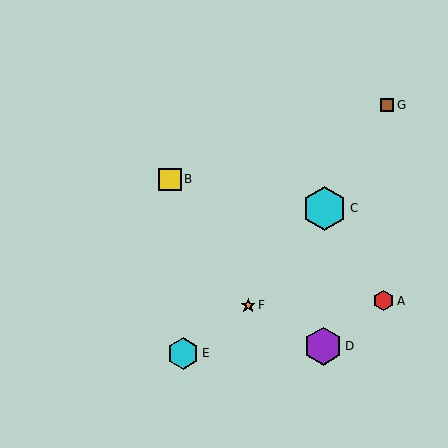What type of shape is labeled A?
Shape A is a red hexagon.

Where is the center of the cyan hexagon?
The center of the cyan hexagon is at (325, 208).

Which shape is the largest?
The cyan hexagon (labeled C) is the largest.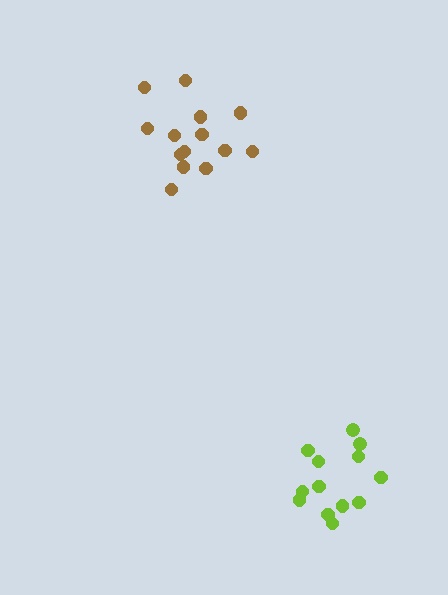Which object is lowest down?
The lime cluster is bottommost.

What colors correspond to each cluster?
The clusters are colored: brown, lime.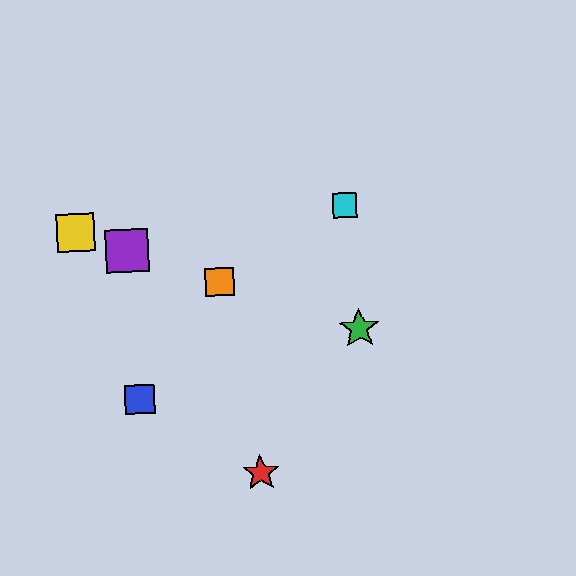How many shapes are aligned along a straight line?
4 shapes (the green star, the yellow square, the purple square, the orange square) are aligned along a straight line.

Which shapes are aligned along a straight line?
The green star, the yellow square, the purple square, the orange square are aligned along a straight line.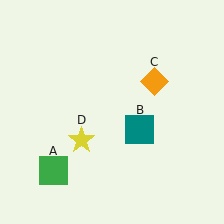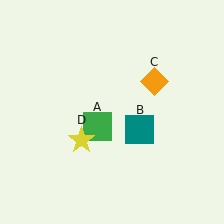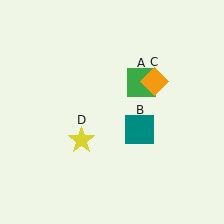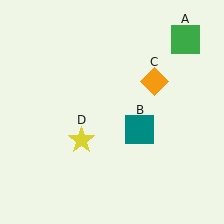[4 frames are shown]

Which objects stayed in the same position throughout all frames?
Teal square (object B) and orange diamond (object C) and yellow star (object D) remained stationary.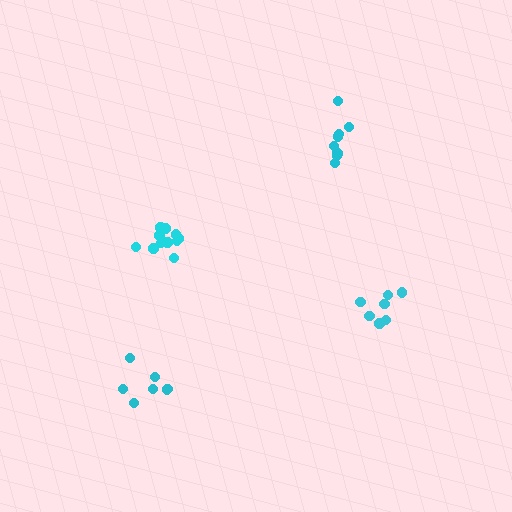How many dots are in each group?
Group 1: 7 dots, Group 2: 11 dots, Group 3: 8 dots, Group 4: 7 dots (33 total).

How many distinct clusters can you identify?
There are 4 distinct clusters.